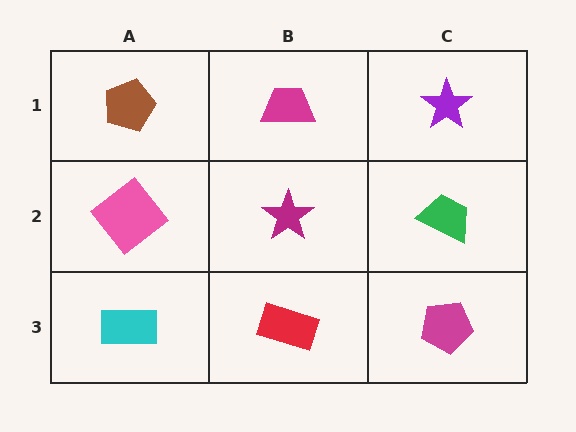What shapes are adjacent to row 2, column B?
A magenta trapezoid (row 1, column B), a red rectangle (row 3, column B), a pink diamond (row 2, column A), a green trapezoid (row 2, column C).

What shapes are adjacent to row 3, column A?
A pink diamond (row 2, column A), a red rectangle (row 3, column B).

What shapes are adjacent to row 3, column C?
A green trapezoid (row 2, column C), a red rectangle (row 3, column B).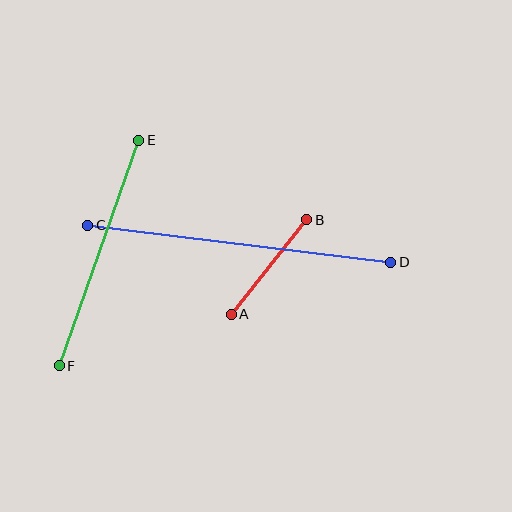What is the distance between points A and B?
The distance is approximately 121 pixels.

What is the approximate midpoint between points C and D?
The midpoint is at approximately (239, 244) pixels.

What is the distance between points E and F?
The distance is approximately 239 pixels.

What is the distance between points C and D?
The distance is approximately 305 pixels.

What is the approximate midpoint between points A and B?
The midpoint is at approximately (269, 267) pixels.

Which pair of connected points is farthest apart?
Points C and D are farthest apart.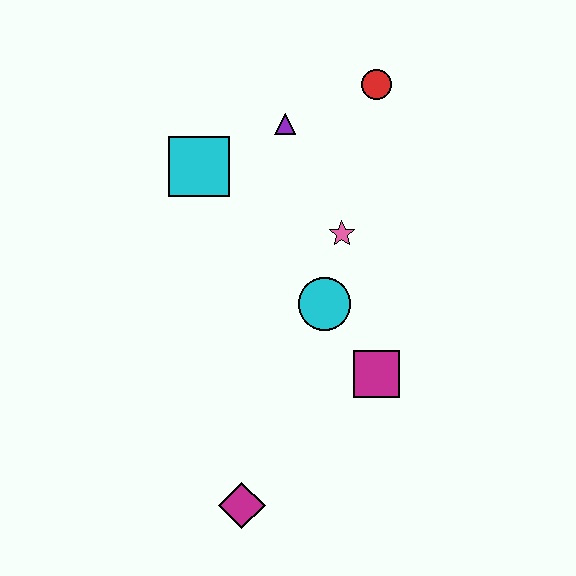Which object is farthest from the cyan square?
The magenta diamond is farthest from the cyan square.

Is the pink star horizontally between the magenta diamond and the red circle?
Yes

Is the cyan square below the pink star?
No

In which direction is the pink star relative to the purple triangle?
The pink star is below the purple triangle.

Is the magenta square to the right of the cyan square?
Yes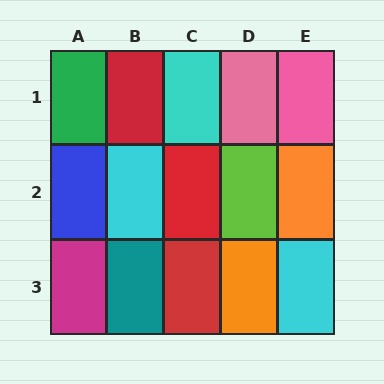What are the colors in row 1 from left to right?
Green, red, cyan, pink, pink.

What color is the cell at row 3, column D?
Orange.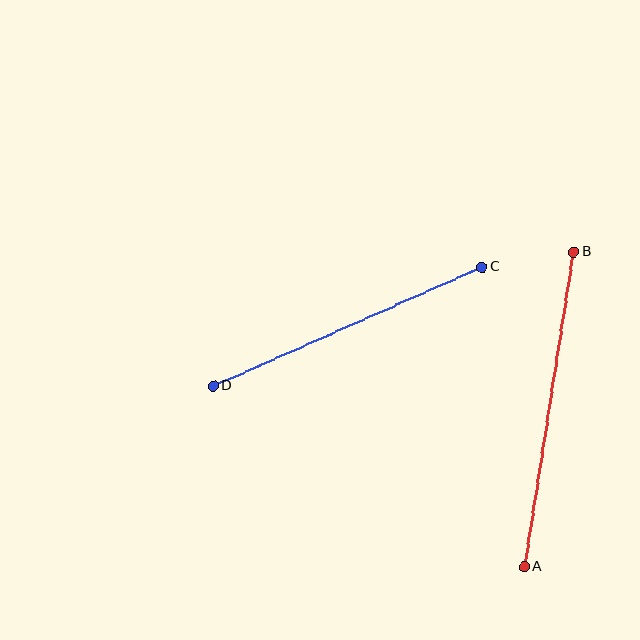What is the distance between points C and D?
The distance is approximately 294 pixels.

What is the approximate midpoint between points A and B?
The midpoint is at approximately (549, 409) pixels.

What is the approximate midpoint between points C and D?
The midpoint is at approximately (348, 327) pixels.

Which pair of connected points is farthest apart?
Points A and B are farthest apart.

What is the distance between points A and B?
The distance is approximately 318 pixels.